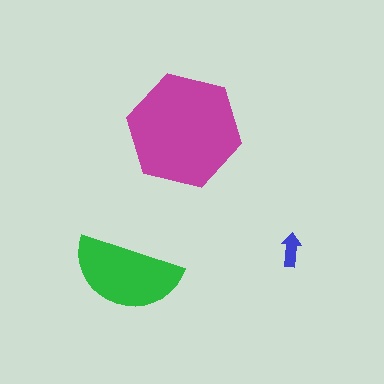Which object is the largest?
The magenta hexagon.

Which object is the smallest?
The blue arrow.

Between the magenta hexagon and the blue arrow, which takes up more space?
The magenta hexagon.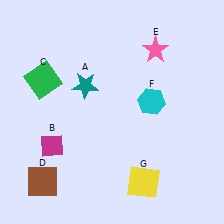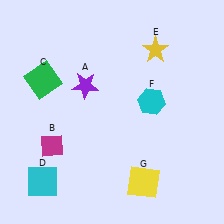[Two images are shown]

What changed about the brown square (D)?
In Image 1, D is brown. In Image 2, it changed to cyan.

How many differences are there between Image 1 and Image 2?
There are 3 differences between the two images.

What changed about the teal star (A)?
In Image 1, A is teal. In Image 2, it changed to purple.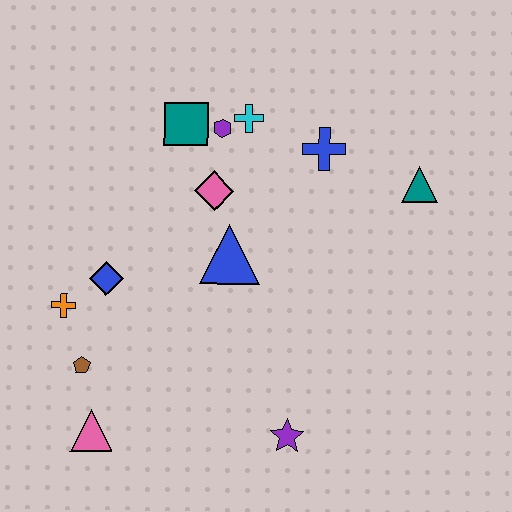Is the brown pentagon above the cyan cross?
No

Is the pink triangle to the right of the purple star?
No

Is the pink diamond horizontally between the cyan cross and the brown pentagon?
Yes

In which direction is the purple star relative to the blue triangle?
The purple star is below the blue triangle.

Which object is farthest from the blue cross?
The pink triangle is farthest from the blue cross.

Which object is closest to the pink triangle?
The brown pentagon is closest to the pink triangle.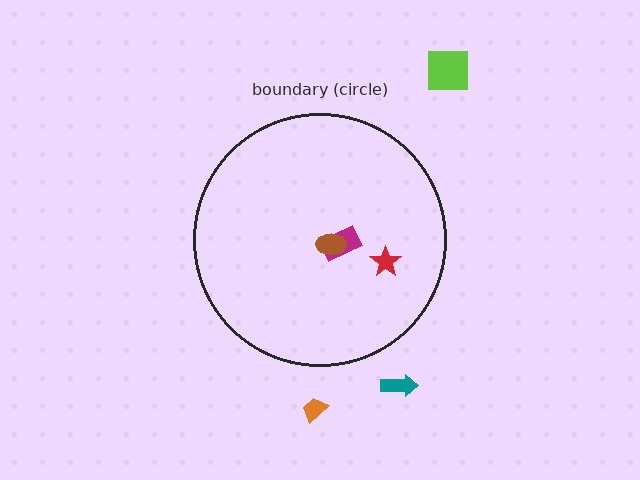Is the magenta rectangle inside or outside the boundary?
Inside.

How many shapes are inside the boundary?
3 inside, 3 outside.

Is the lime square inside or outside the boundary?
Outside.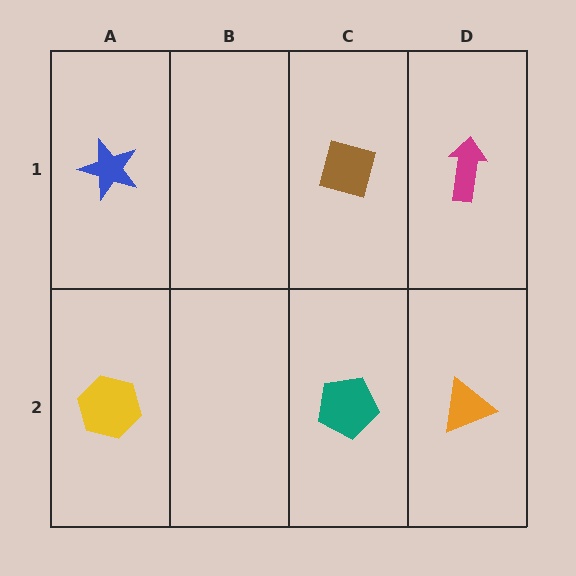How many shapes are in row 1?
3 shapes.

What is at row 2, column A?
A yellow hexagon.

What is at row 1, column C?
A brown square.